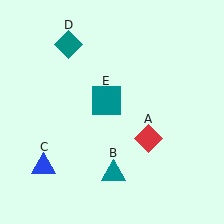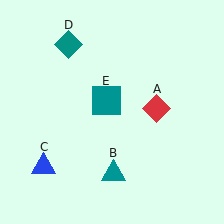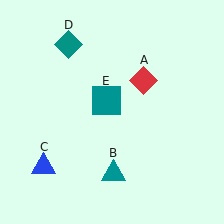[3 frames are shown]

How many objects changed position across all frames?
1 object changed position: red diamond (object A).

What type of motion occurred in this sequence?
The red diamond (object A) rotated counterclockwise around the center of the scene.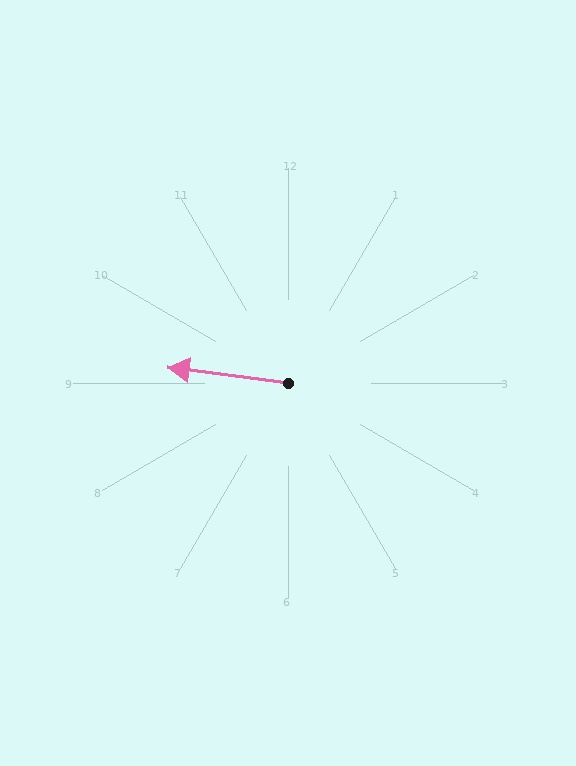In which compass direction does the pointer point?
West.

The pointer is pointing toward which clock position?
Roughly 9 o'clock.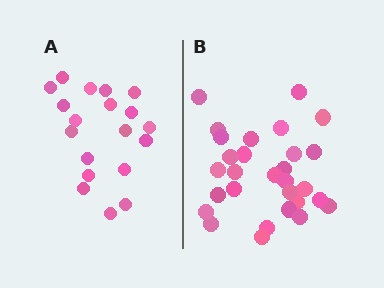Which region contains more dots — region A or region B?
Region B (the right region) has more dots.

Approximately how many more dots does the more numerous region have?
Region B has roughly 10 or so more dots than region A.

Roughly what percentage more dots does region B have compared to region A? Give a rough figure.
About 55% more.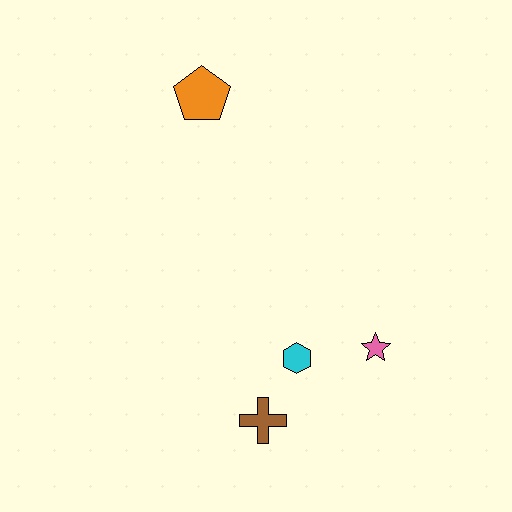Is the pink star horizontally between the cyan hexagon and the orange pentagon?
No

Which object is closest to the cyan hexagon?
The brown cross is closest to the cyan hexagon.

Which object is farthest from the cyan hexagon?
The orange pentagon is farthest from the cyan hexagon.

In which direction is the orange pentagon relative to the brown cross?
The orange pentagon is above the brown cross.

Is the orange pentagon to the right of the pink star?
No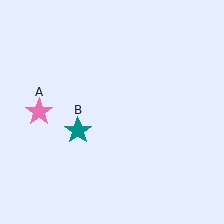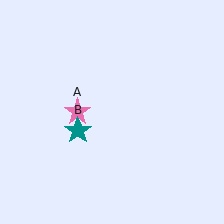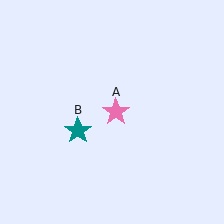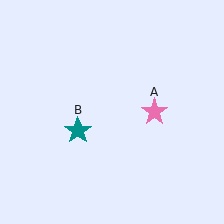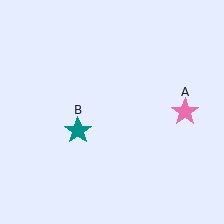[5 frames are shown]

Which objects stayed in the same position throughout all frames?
Teal star (object B) remained stationary.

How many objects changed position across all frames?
1 object changed position: pink star (object A).